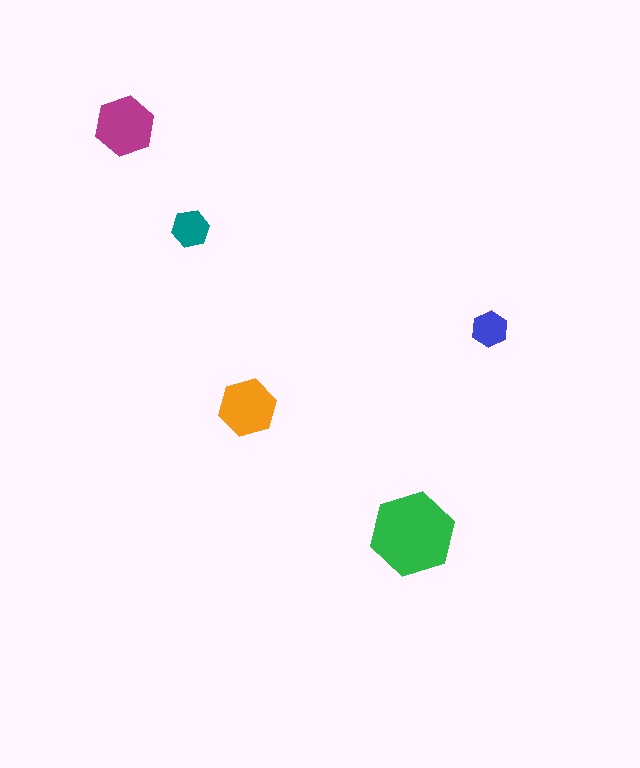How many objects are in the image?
There are 5 objects in the image.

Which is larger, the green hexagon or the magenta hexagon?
The green one.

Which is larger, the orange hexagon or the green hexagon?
The green one.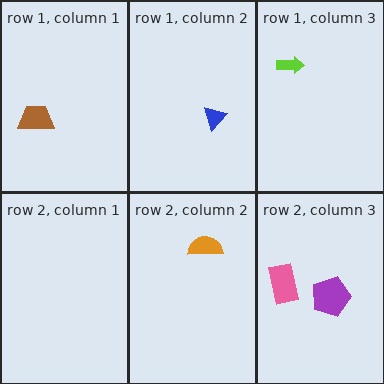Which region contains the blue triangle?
The row 1, column 2 region.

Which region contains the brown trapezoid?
The row 1, column 1 region.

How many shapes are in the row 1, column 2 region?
1.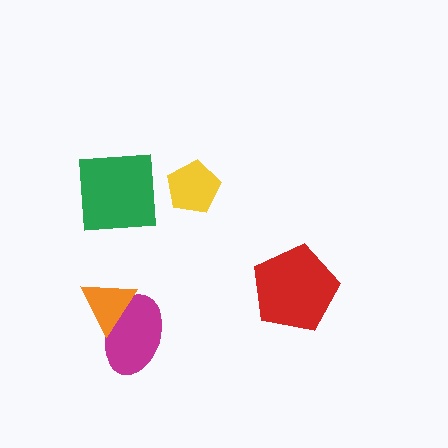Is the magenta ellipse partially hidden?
Yes, it is partially covered by another shape.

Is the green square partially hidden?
No, no other shape covers it.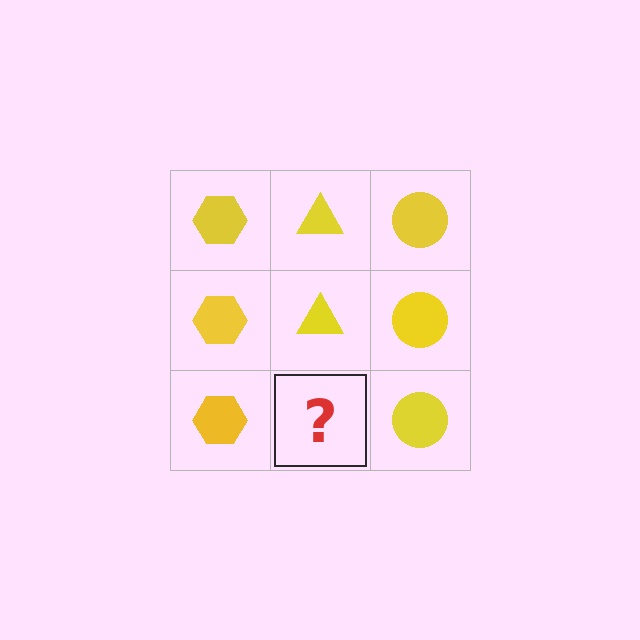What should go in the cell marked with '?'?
The missing cell should contain a yellow triangle.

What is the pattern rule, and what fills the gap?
The rule is that each column has a consistent shape. The gap should be filled with a yellow triangle.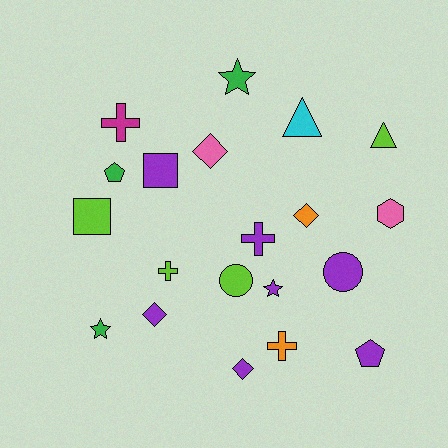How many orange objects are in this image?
There are 2 orange objects.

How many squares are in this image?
There are 2 squares.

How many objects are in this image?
There are 20 objects.